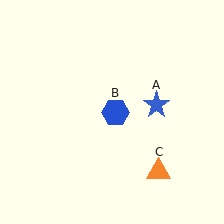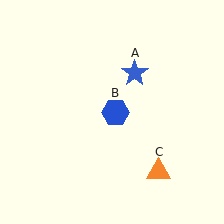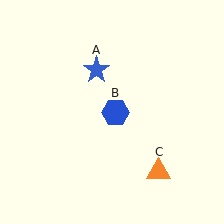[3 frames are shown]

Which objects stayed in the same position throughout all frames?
Blue hexagon (object B) and orange triangle (object C) remained stationary.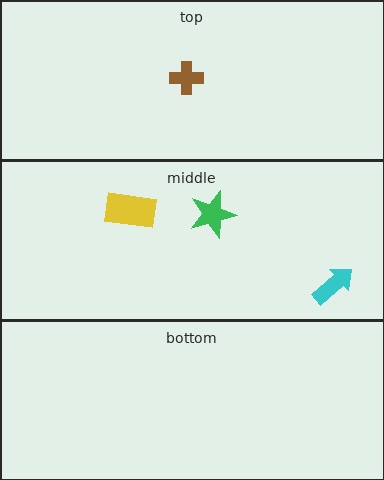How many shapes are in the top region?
1.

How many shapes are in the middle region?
3.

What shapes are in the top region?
The brown cross.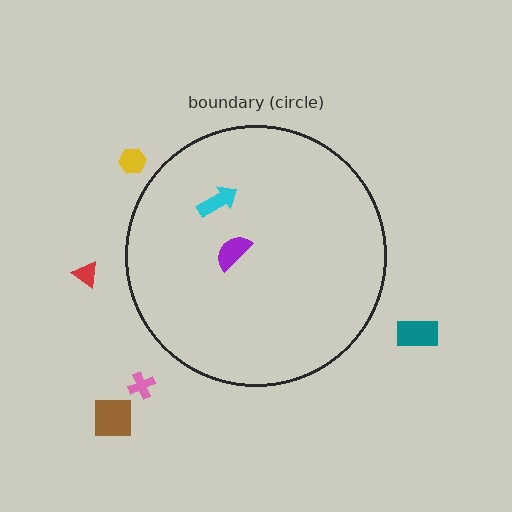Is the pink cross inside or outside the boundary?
Outside.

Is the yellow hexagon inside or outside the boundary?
Outside.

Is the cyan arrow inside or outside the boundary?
Inside.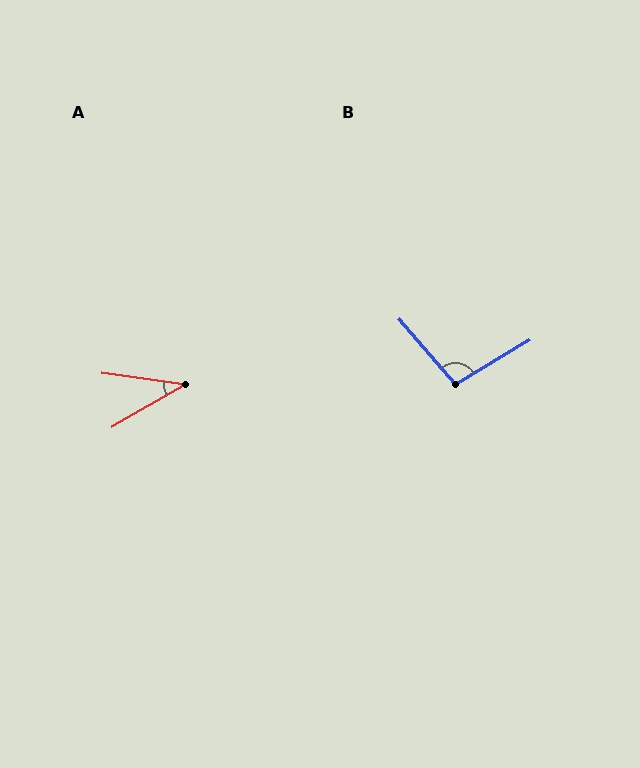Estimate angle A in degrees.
Approximately 38 degrees.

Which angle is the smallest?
A, at approximately 38 degrees.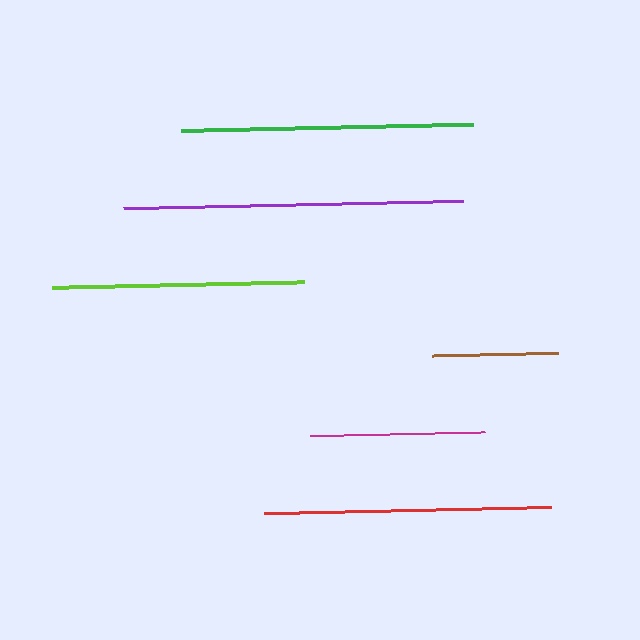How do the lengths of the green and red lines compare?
The green and red lines are approximately the same length.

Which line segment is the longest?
The purple line is the longest at approximately 339 pixels.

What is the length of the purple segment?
The purple segment is approximately 339 pixels long.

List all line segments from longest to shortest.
From longest to shortest: purple, green, red, lime, magenta, brown.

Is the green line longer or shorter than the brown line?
The green line is longer than the brown line.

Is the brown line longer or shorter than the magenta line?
The magenta line is longer than the brown line.